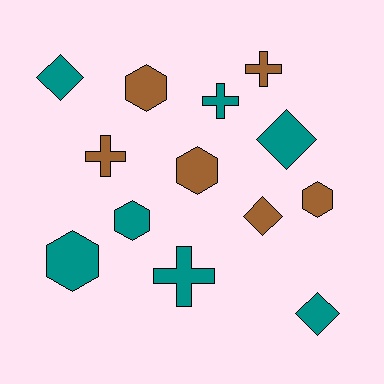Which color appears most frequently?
Teal, with 7 objects.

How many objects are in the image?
There are 13 objects.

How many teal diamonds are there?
There are 3 teal diamonds.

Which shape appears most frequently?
Hexagon, with 5 objects.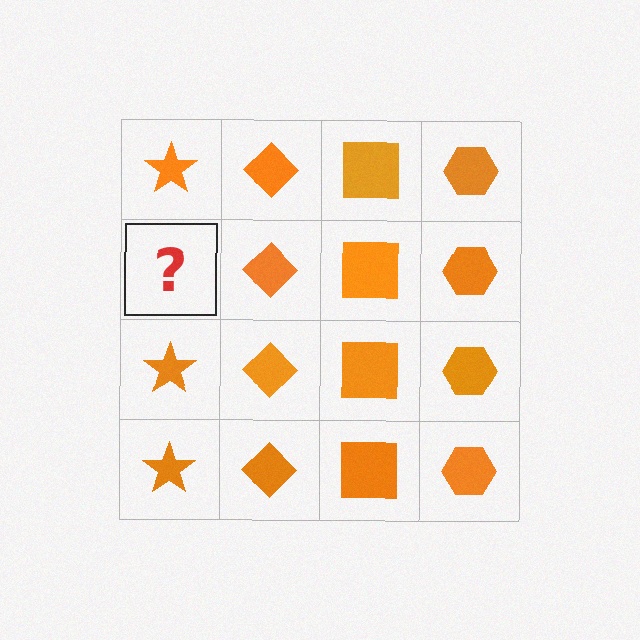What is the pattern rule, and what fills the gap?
The rule is that each column has a consistent shape. The gap should be filled with an orange star.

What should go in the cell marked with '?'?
The missing cell should contain an orange star.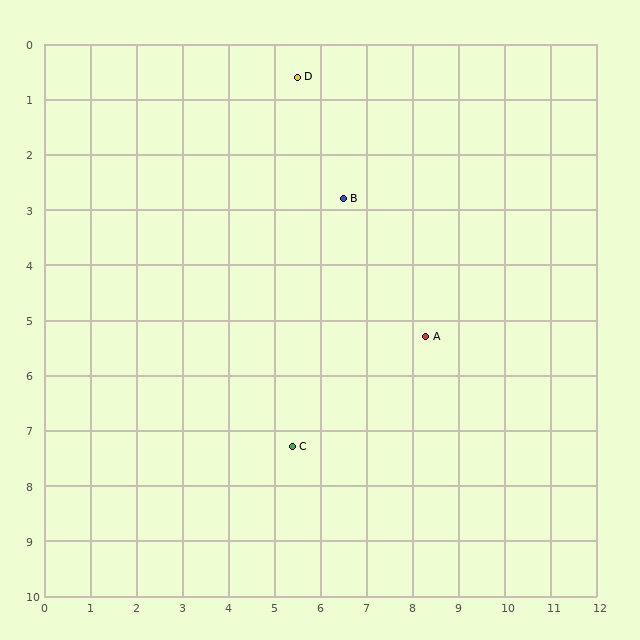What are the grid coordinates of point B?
Point B is at approximately (6.5, 2.8).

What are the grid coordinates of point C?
Point C is at approximately (5.4, 7.3).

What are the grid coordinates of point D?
Point D is at approximately (5.5, 0.6).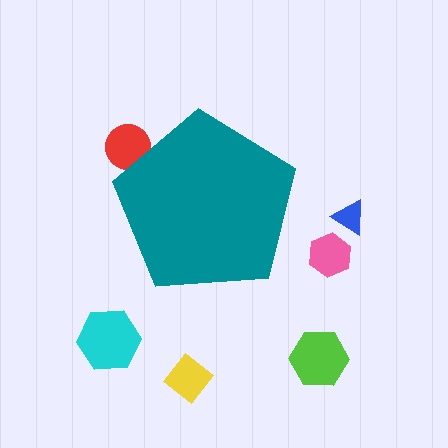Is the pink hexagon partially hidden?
No, the pink hexagon is fully visible.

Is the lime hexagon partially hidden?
No, the lime hexagon is fully visible.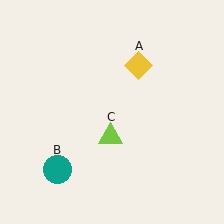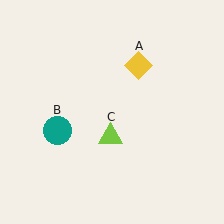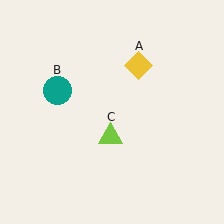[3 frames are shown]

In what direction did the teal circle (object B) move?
The teal circle (object B) moved up.